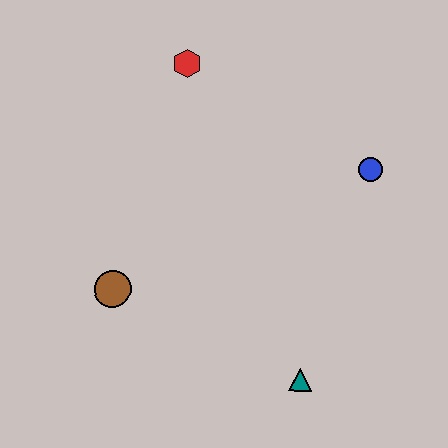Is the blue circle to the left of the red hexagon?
No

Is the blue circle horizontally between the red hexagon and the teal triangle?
No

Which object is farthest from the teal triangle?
The red hexagon is farthest from the teal triangle.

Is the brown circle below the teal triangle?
No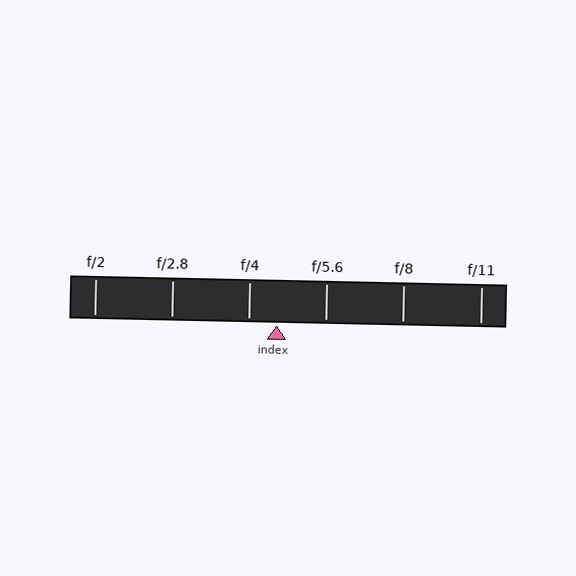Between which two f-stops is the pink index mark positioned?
The index mark is between f/4 and f/5.6.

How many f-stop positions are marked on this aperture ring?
There are 6 f-stop positions marked.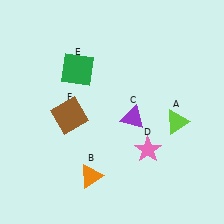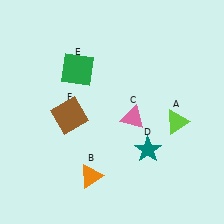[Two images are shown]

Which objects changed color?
C changed from purple to pink. D changed from pink to teal.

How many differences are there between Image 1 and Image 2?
There are 2 differences between the two images.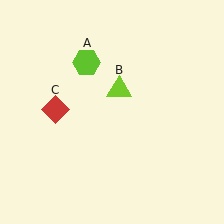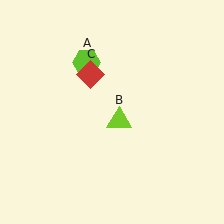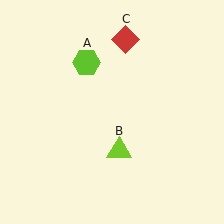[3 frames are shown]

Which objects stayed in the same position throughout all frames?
Lime hexagon (object A) remained stationary.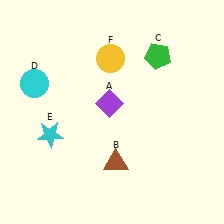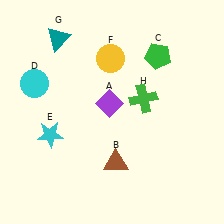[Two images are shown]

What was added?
A teal triangle (G), a green cross (H) were added in Image 2.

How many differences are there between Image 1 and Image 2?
There are 2 differences between the two images.